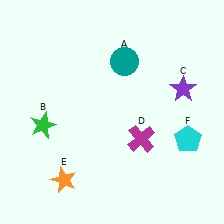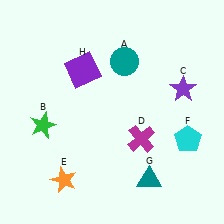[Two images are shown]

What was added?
A teal triangle (G), a purple square (H) were added in Image 2.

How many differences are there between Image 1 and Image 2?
There are 2 differences between the two images.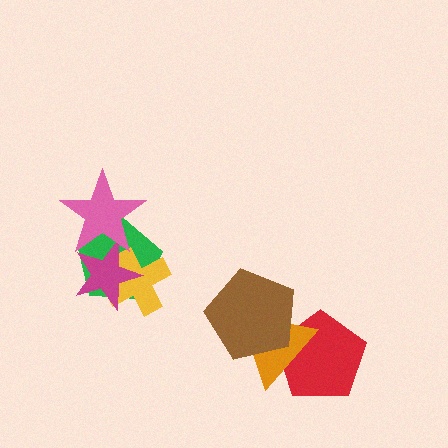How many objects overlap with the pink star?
2 objects overlap with the pink star.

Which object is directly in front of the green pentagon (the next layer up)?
The yellow cross is directly in front of the green pentagon.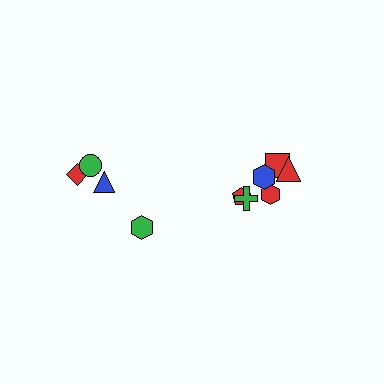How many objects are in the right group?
There are 6 objects.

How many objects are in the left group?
There are 4 objects.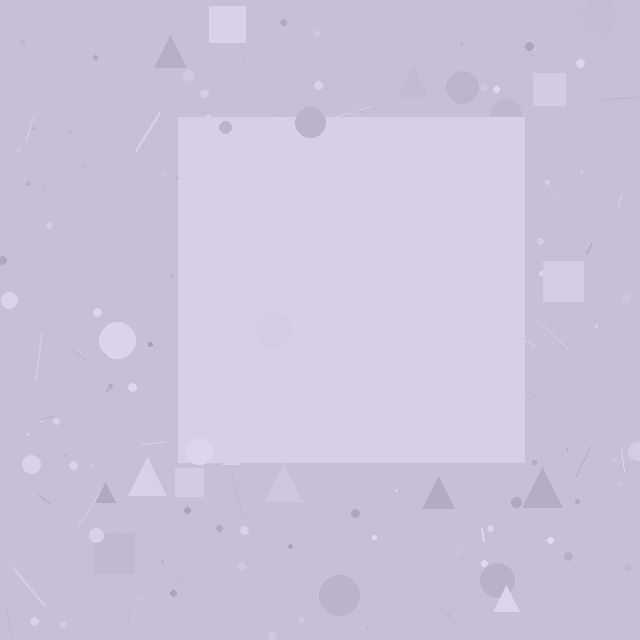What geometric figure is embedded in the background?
A square is embedded in the background.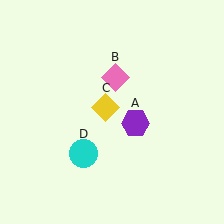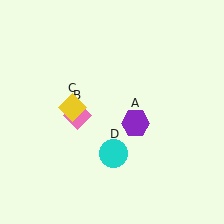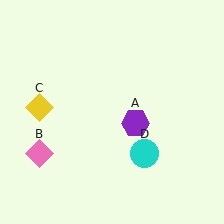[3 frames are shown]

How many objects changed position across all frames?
3 objects changed position: pink diamond (object B), yellow diamond (object C), cyan circle (object D).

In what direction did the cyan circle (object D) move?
The cyan circle (object D) moved right.